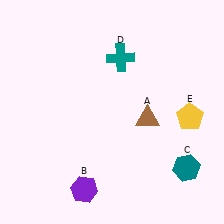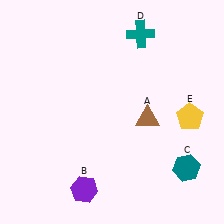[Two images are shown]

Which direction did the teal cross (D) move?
The teal cross (D) moved up.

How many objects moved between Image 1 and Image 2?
1 object moved between the two images.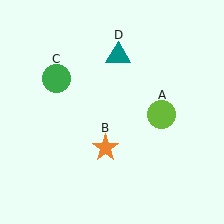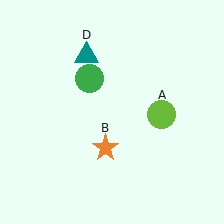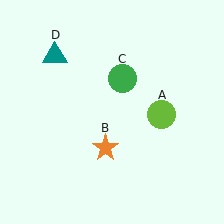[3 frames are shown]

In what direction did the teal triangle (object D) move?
The teal triangle (object D) moved left.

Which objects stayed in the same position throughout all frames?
Lime circle (object A) and orange star (object B) remained stationary.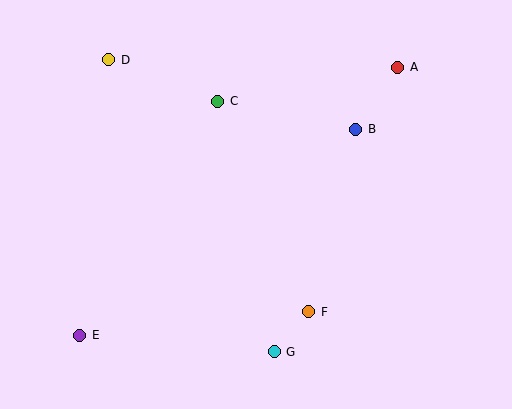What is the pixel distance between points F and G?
The distance between F and G is 53 pixels.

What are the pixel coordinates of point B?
Point B is at (356, 129).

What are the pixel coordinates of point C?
Point C is at (218, 101).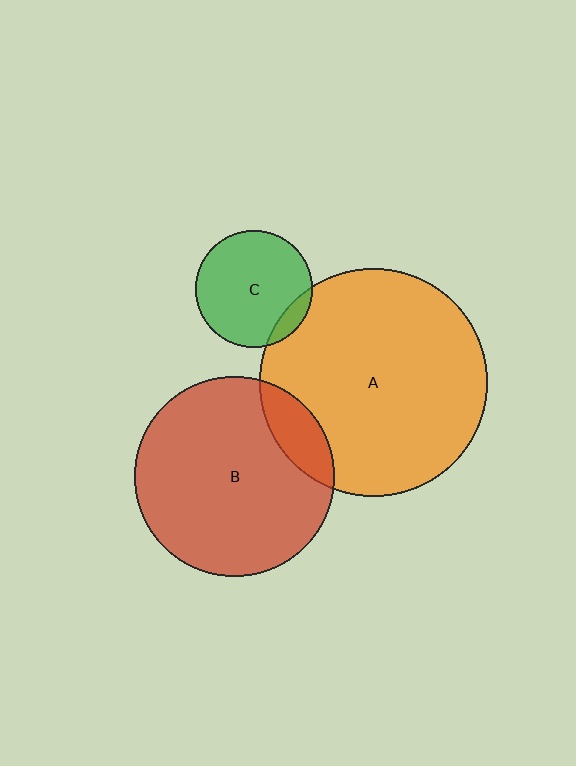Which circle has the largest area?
Circle A (orange).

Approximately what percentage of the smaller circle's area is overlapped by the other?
Approximately 15%.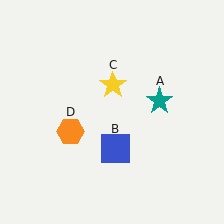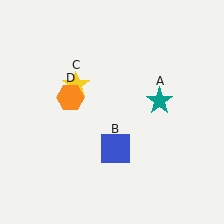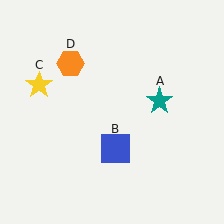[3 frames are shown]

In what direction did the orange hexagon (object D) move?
The orange hexagon (object D) moved up.